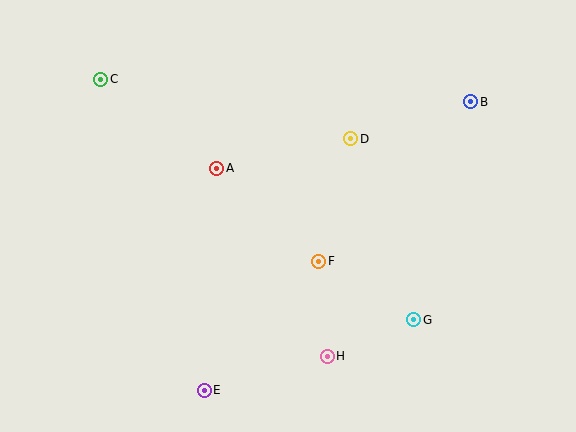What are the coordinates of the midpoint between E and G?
The midpoint between E and G is at (309, 355).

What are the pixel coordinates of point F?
Point F is at (319, 261).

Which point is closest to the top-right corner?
Point B is closest to the top-right corner.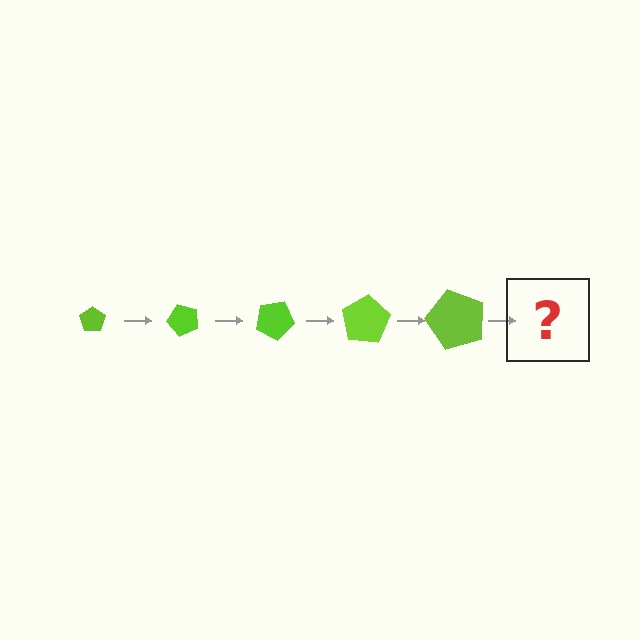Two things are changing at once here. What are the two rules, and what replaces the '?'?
The two rules are that the pentagon grows larger each step and it rotates 50 degrees each step. The '?' should be a pentagon, larger than the previous one and rotated 250 degrees from the start.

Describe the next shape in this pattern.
It should be a pentagon, larger than the previous one and rotated 250 degrees from the start.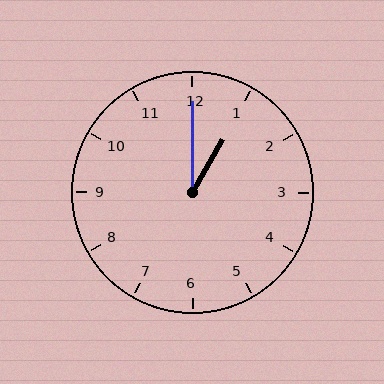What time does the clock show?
1:00.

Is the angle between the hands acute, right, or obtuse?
It is acute.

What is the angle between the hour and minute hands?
Approximately 30 degrees.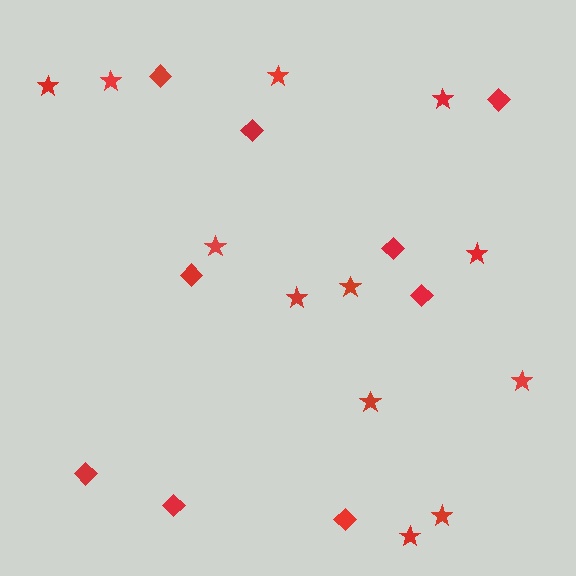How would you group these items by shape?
There are 2 groups: one group of stars (12) and one group of diamonds (9).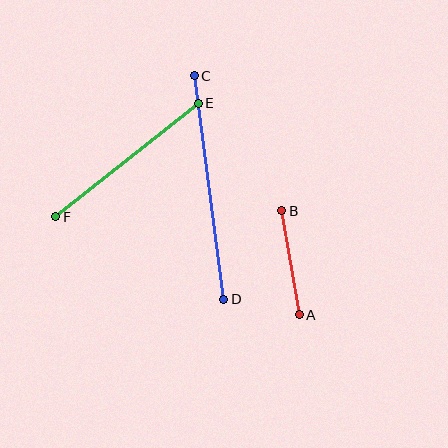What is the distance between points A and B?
The distance is approximately 105 pixels.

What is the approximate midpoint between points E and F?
The midpoint is at approximately (127, 160) pixels.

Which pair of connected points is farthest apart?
Points C and D are farthest apart.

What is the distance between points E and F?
The distance is approximately 182 pixels.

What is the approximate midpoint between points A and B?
The midpoint is at approximately (290, 263) pixels.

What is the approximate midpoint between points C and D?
The midpoint is at approximately (209, 187) pixels.